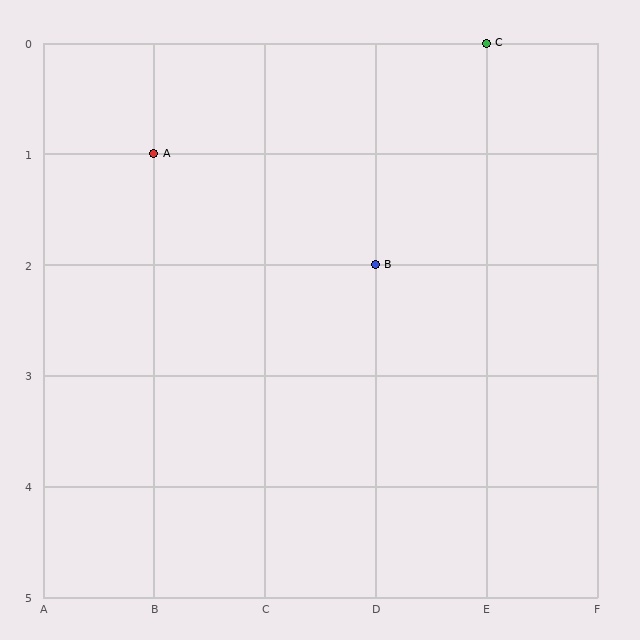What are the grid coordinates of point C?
Point C is at grid coordinates (E, 0).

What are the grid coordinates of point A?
Point A is at grid coordinates (B, 1).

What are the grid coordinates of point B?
Point B is at grid coordinates (D, 2).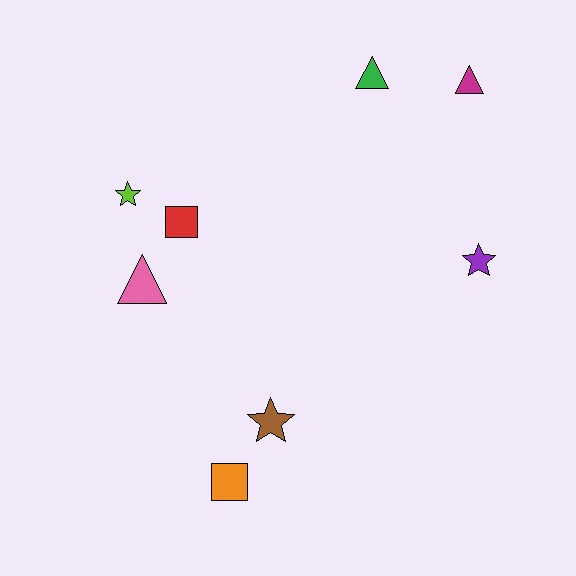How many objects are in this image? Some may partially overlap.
There are 8 objects.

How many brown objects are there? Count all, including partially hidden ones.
There is 1 brown object.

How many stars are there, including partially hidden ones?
There are 3 stars.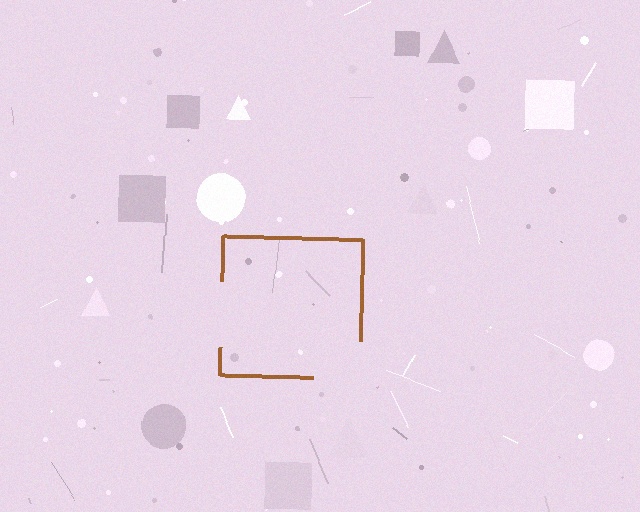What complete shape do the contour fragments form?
The contour fragments form a square.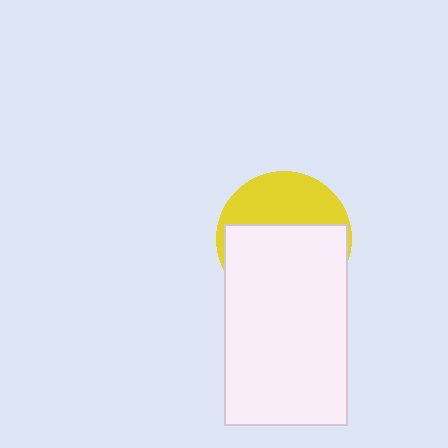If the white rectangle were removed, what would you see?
You would see the complete yellow circle.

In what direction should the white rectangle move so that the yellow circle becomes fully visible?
The white rectangle should move down. That is the shortest direction to clear the overlap and leave the yellow circle fully visible.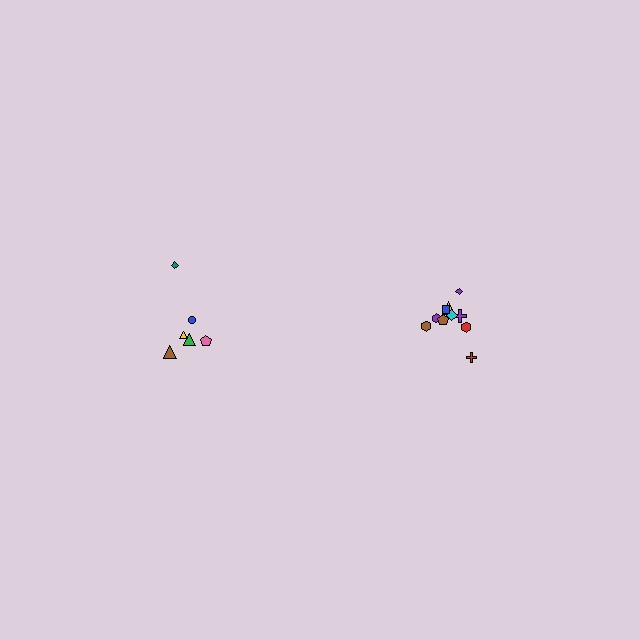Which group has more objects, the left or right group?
The right group.